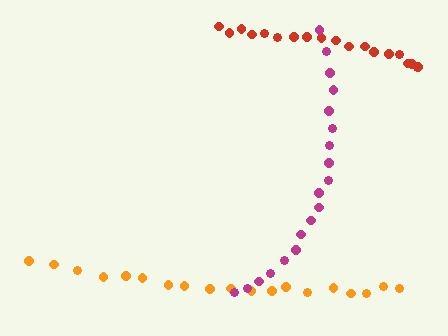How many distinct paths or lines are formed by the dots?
There are 3 distinct paths.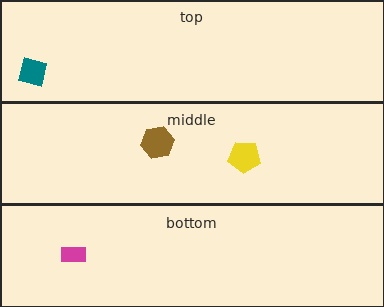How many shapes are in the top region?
1.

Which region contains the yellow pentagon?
The middle region.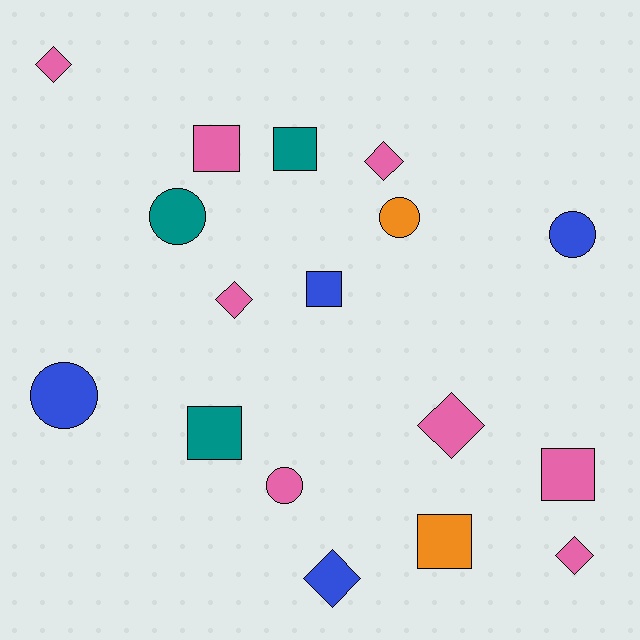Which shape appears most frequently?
Diamond, with 6 objects.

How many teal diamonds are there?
There are no teal diamonds.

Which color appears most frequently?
Pink, with 8 objects.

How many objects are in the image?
There are 17 objects.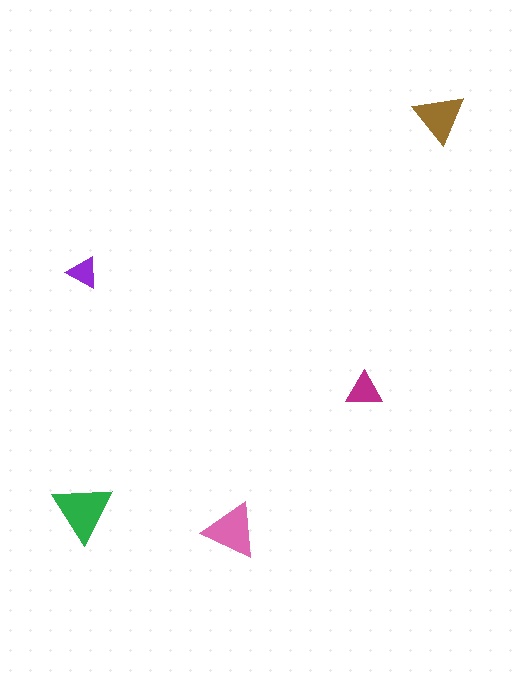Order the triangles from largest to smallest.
the green one, the pink one, the brown one, the magenta one, the purple one.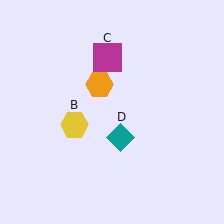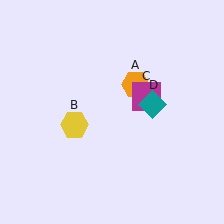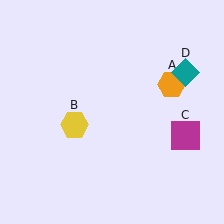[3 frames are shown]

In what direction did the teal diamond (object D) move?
The teal diamond (object D) moved up and to the right.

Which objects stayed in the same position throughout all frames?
Yellow hexagon (object B) remained stationary.